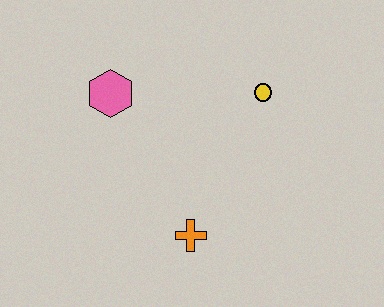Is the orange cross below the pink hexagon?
Yes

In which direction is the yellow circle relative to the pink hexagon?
The yellow circle is to the right of the pink hexagon.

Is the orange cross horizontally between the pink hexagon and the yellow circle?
Yes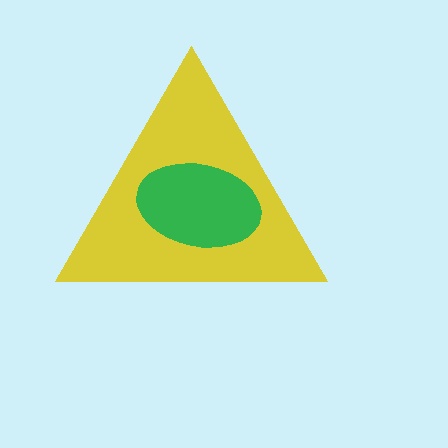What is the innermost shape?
The green ellipse.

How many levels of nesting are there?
2.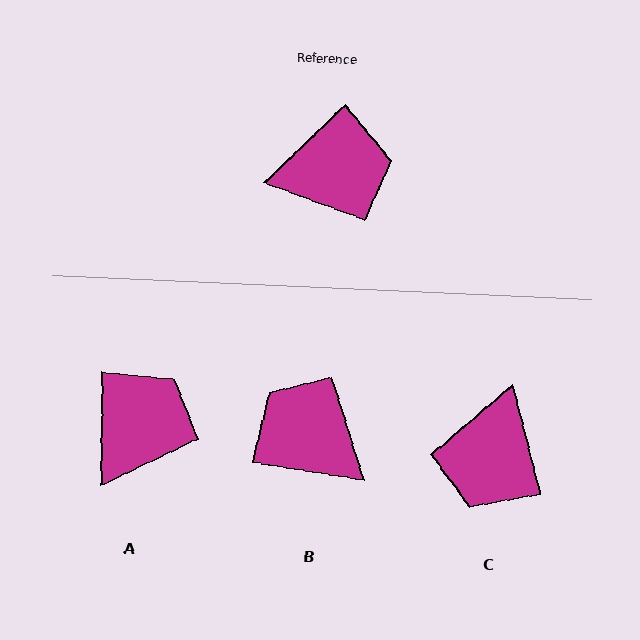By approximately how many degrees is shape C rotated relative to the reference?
Approximately 119 degrees clockwise.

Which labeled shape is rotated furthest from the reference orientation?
B, about 128 degrees away.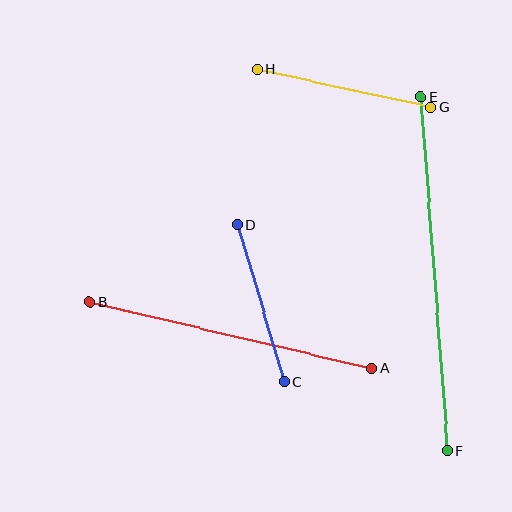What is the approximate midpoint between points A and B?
The midpoint is at approximately (230, 335) pixels.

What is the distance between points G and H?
The distance is approximately 178 pixels.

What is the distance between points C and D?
The distance is approximately 164 pixels.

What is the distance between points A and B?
The distance is approximately 290 pixels.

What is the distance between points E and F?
The distance is approximately 355 pixels.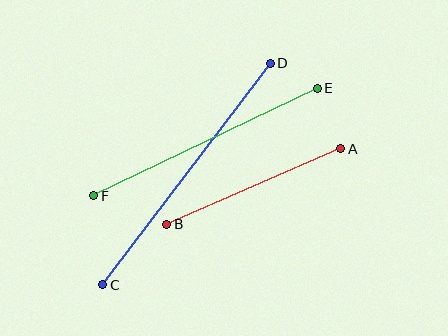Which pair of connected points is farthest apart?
Points C and D are farthest apart.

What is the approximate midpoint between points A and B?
The midpoint is at approximately (254, 186) pixels.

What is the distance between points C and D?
The distance is approximately 278 pixels.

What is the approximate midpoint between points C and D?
The midpoint is at approximately (187, 174) pixels.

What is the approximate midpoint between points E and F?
The midpoint is at approximately (205, 142) pixels.